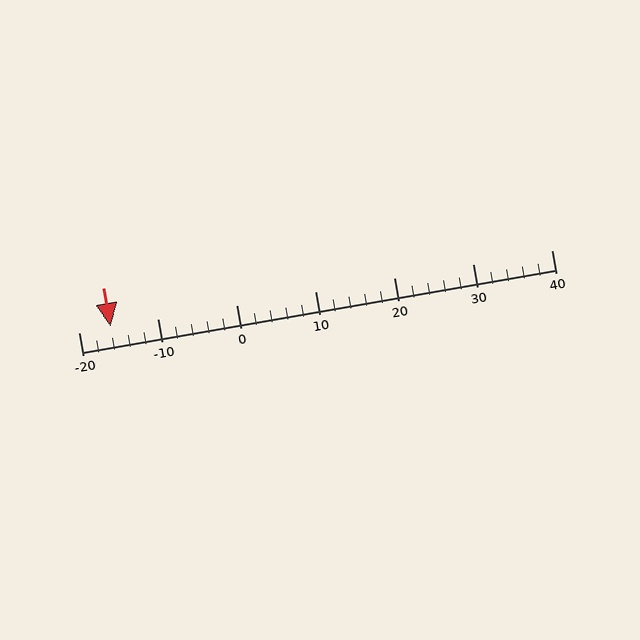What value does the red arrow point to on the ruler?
The red arrow points to approximately -16.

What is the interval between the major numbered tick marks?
The major tick marks are spaced 10 units apart.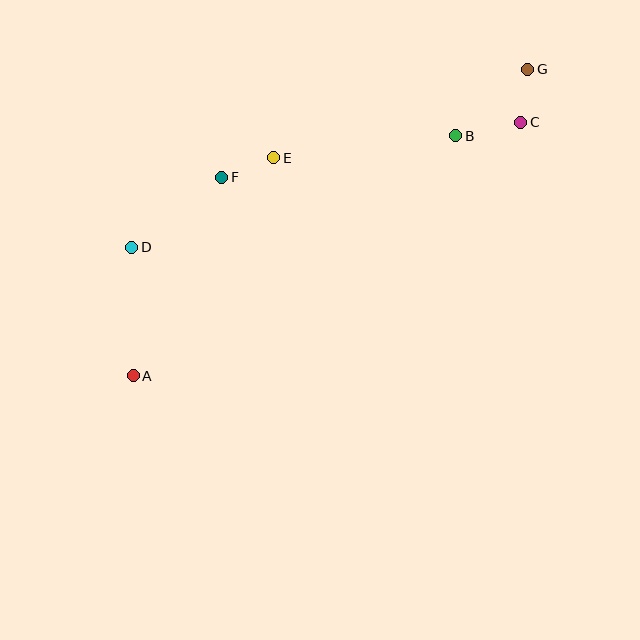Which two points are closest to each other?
Points C and G are closest to each other.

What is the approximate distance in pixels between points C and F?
The distance between C and F is approximately 304 pixels.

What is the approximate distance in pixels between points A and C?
The distance between A and C is approximately 463 pixels.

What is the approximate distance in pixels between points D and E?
The distance between D and E is approximately 168 pixels.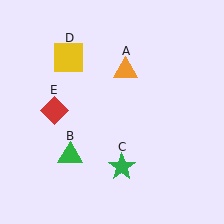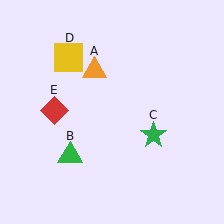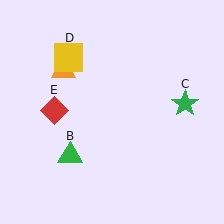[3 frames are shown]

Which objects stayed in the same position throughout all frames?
Green triangle (object B) and yellow square (object D) and red diamond (object E) remained stationary.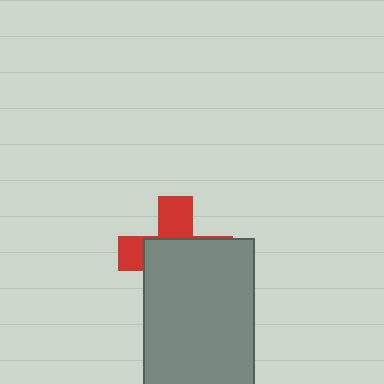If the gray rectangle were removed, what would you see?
You would see the complete red cross.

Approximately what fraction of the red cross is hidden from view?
Roughly 64% of the red cross is hidden behind the gray rectangle.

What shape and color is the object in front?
The object in front is a gray rectangle.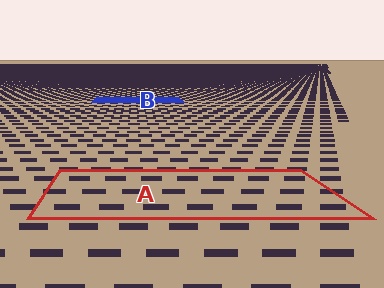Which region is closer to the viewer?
Region A is closer. The texture elements there are larger and more spread out.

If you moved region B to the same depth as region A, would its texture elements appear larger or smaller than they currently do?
They would appear larger. At a closer depth, the same texture elements are projected at a bigger on-screen size.